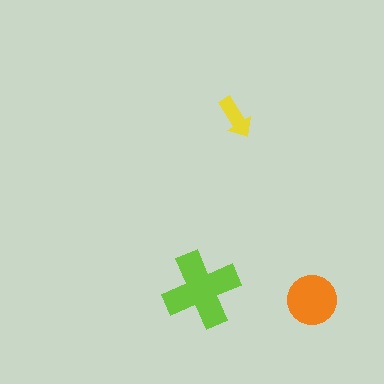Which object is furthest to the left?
The lime cross is leftmost.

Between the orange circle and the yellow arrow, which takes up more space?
The orange circle.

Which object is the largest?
The lime cross.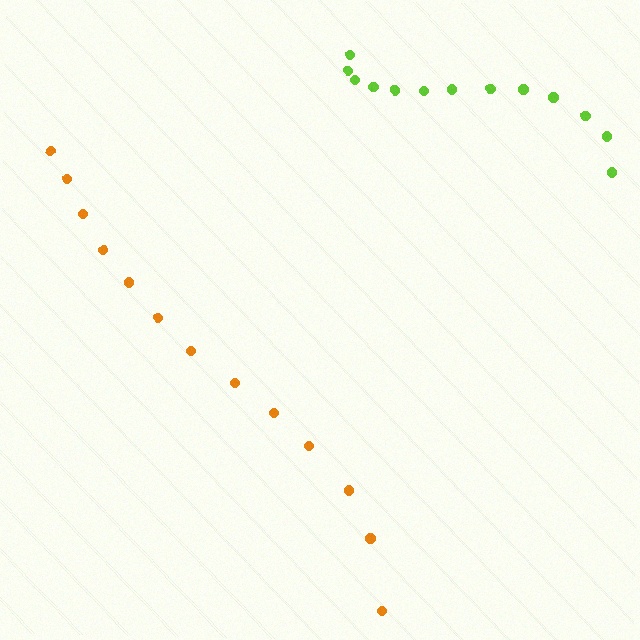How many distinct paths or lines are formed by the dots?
There are 2 distinct paths.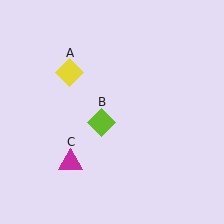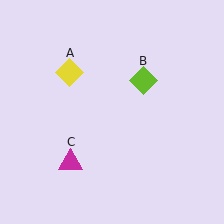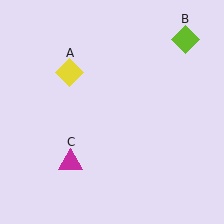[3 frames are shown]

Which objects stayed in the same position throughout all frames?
Yellow diamond (object A) and magenta triangle (object C) remained stationary.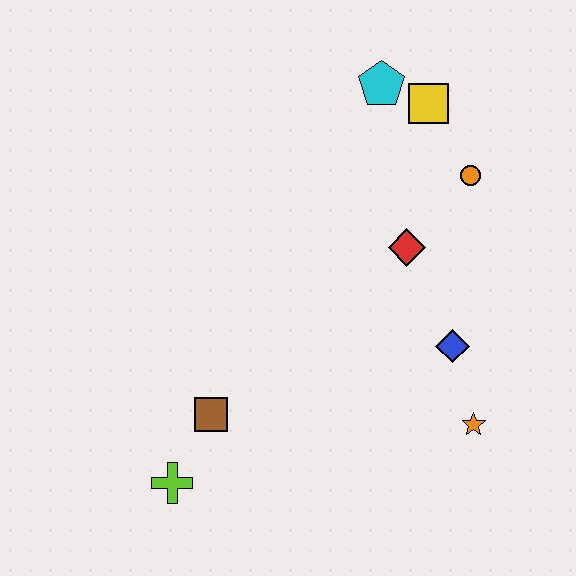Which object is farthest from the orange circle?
The lime cross is farthest from the orange circle.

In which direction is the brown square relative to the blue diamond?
The brown square is to the left of the blue diamond.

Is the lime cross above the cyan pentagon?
No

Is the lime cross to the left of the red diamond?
Yes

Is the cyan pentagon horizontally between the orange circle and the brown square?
Yes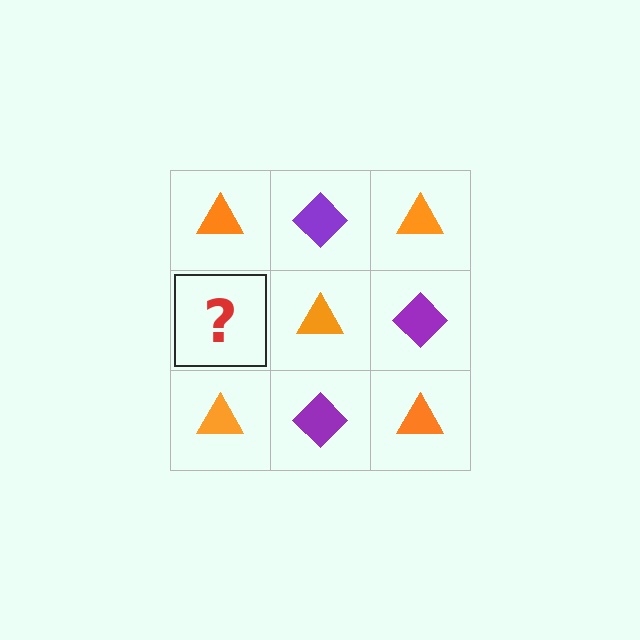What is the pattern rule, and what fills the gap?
The rule is that it alternates orange triangle and purple diamond in a checkerboard pattern. The gap should be filled with a purple diamond.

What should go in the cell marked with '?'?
The missing cell should contain a purple diamond.